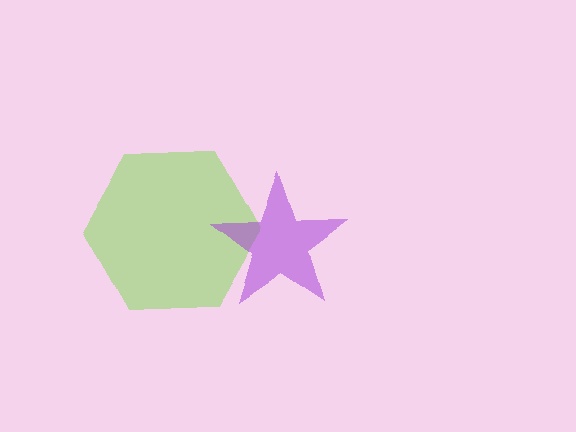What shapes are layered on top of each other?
The layered shapes are: a lime hexagon, a purple star.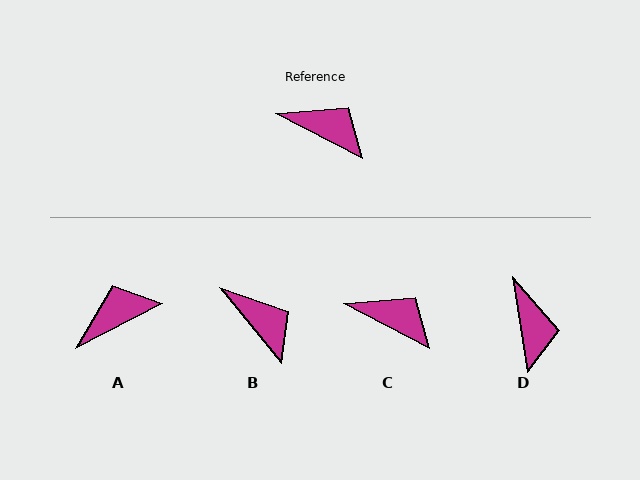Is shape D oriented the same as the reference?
No, it is off by about 54 degrees.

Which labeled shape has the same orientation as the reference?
C.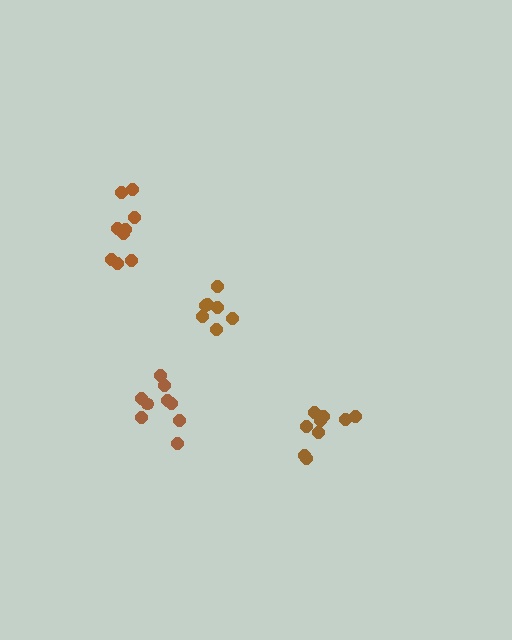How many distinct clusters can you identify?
There are 4 distinct clusters.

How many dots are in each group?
Group 1: 7 dots, Group 2: 9 dots, Group 3: 9 dots, Group 4: 9 dots (34 total).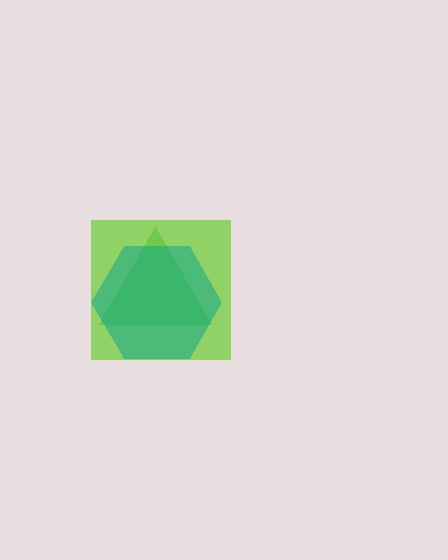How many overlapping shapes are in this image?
There are 3 overlapping shapes in the image.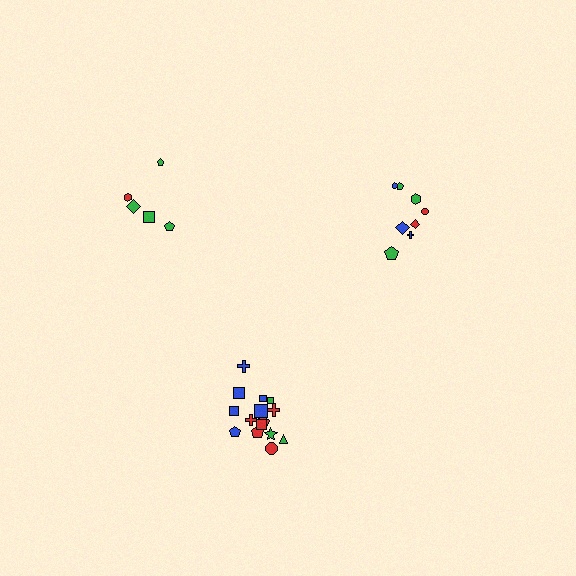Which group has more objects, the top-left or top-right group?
The top-right group.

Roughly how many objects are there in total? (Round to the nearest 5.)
Roughly 30 objects in total.